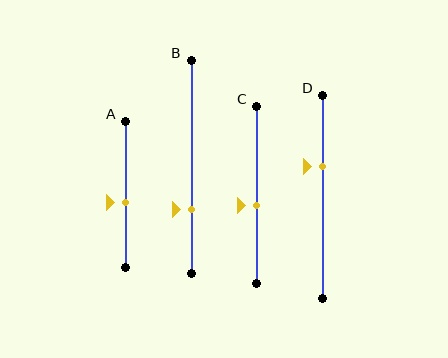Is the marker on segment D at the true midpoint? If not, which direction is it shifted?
No, the marker on segment D is shifted upward by about 15% of the segment length.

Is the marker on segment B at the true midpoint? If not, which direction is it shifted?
No, the marker on segment B is shifted downward by about 20% of the segment length.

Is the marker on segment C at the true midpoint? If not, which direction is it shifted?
No, the marker on segment C is shifted downward by about 6% of the segment length.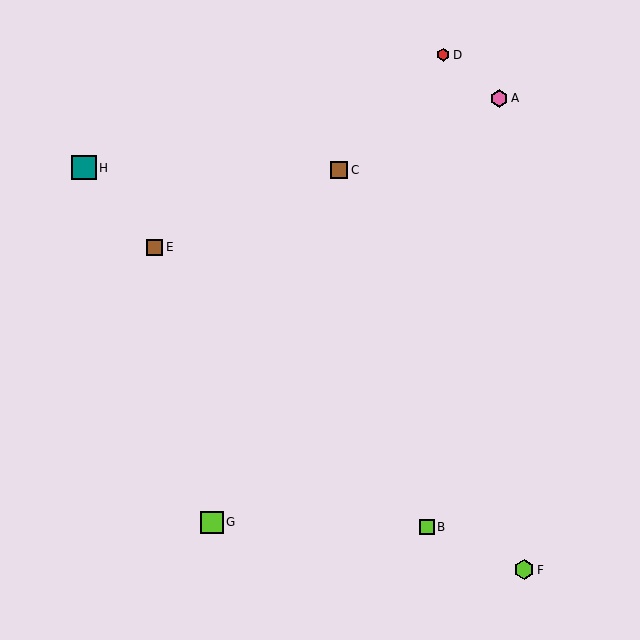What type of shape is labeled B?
Shape B is a lime square.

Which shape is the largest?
The teal square (labeled H) is the largest.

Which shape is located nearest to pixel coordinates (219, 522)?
The lime square (labeled G) at (212, 522) is nearest to that location.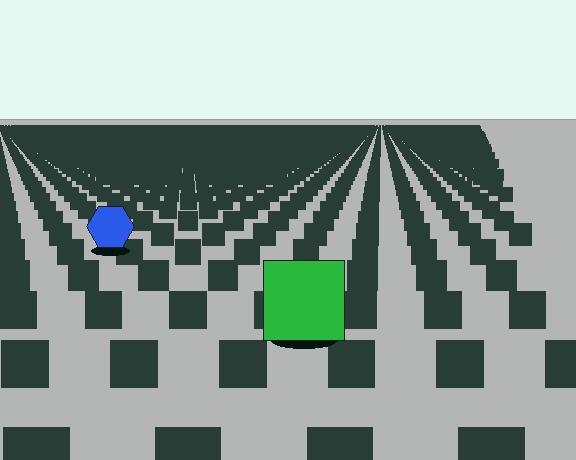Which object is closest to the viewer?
The green square is closest. The texture marks near it are larger and more spread out.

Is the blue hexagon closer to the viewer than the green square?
No. The green square is closer — you can tell from the texture gradient: the ground texture is coarser near it.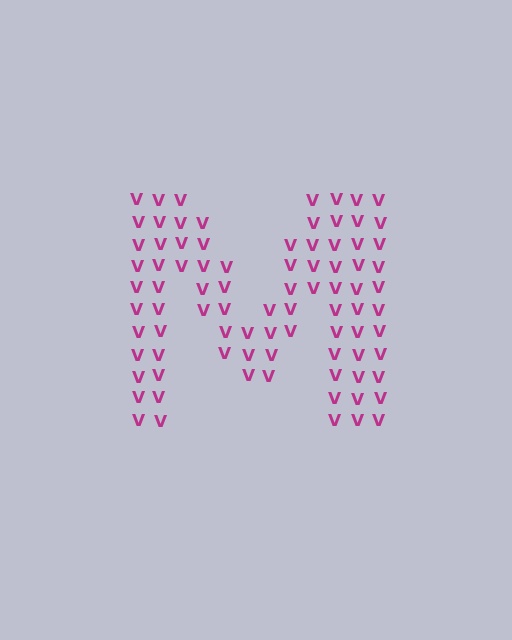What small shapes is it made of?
It is made of small letter V's.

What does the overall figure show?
The overall figure shows the letter M.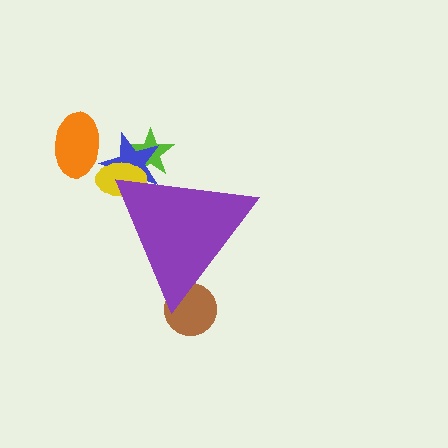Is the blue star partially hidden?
Yes, the blue star is partially hidden behind the purple triangle.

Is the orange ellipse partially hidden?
No, the orange ellipse is fully visible.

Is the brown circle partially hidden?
Yes, the brown circle is partially hidden behind the purple triangle.